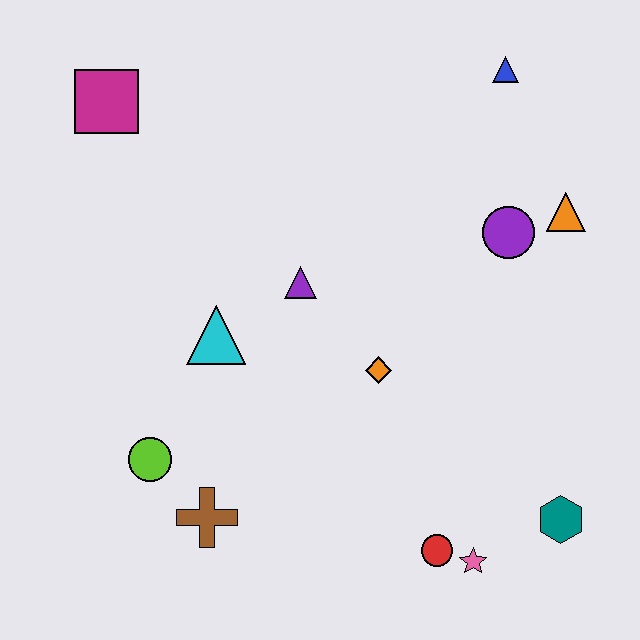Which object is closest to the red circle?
The pink star is closest to the red circle.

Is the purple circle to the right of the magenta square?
Yes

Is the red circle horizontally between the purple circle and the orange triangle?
No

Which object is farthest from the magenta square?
The teal hexagon is farthest from the magenta square.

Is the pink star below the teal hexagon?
Yes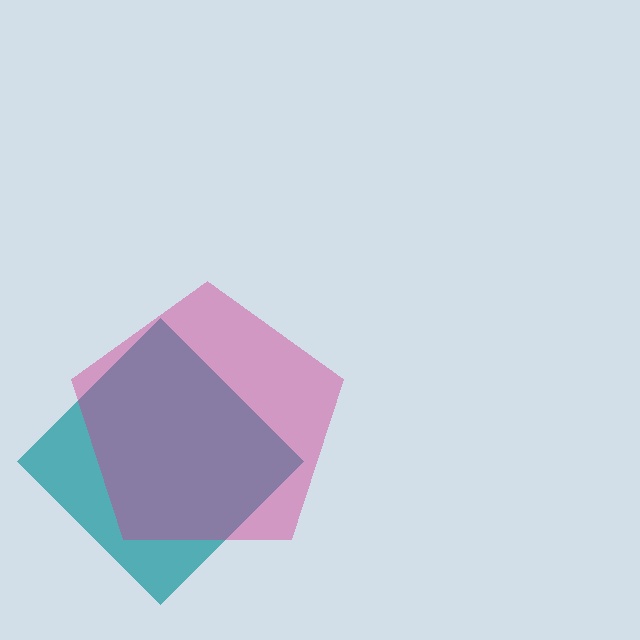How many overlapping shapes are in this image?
There are 2 overlapping shapes in the image.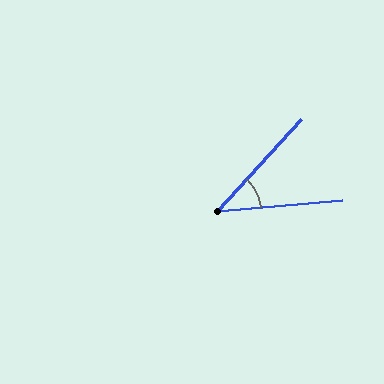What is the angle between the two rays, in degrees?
Approximately 42 degrees.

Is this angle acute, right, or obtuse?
It is acute.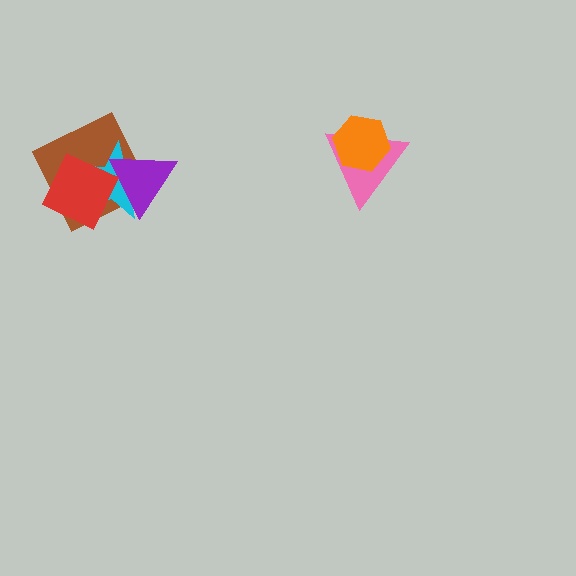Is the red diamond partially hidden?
No, no other shape covers it.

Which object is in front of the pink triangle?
The orange hexagon is in front of the pink triangle.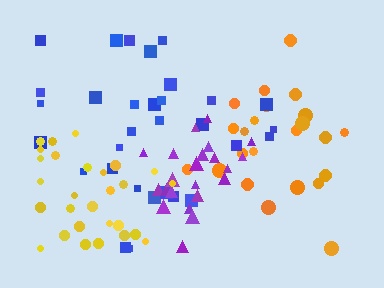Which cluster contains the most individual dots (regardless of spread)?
Blue (31).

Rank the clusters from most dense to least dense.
purple, orange, yellow, blue.